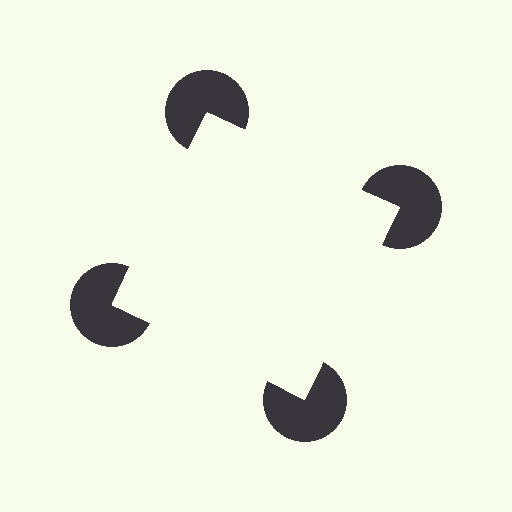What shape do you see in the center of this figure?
An illusory square — its edges are inferred from the aligned wedge cuts in the pac-man discs, not physically drawn.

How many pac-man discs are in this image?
There are 4 — one at each vertex of the illusory square.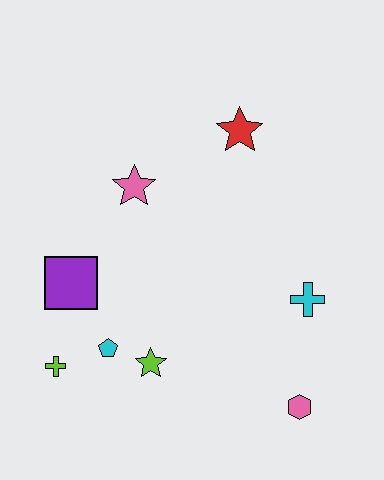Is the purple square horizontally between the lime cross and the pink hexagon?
Yes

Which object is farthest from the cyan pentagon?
The red star is farthest from the cyan pentagon.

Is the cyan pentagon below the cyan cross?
Yes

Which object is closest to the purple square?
The cyan pentagon is closest to the purple square.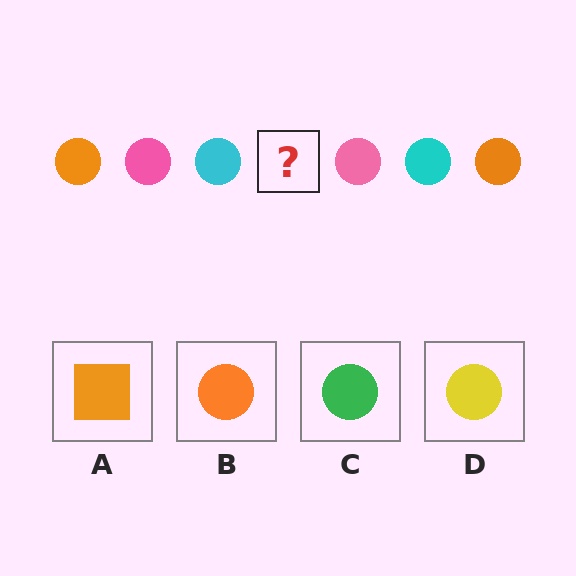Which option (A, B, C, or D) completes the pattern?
B.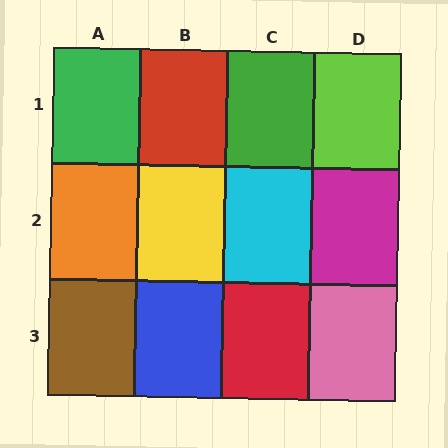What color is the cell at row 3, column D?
Pink.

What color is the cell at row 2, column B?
Yellow.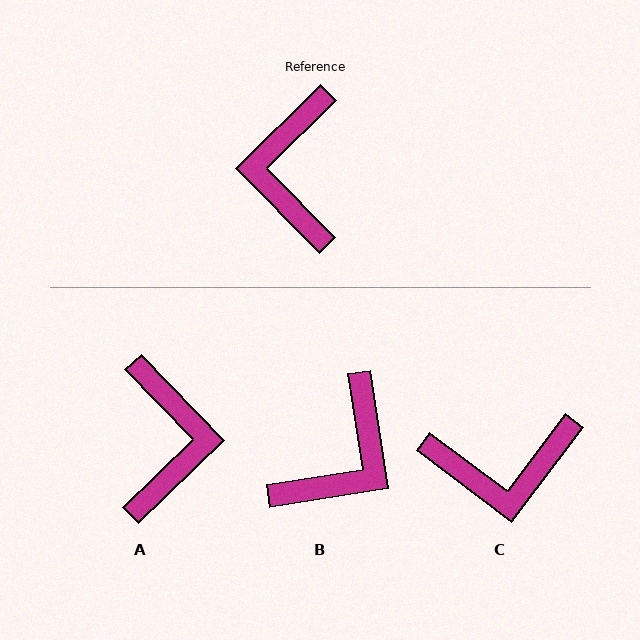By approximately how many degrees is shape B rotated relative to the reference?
Approximately 144 degrees counter-clockwise.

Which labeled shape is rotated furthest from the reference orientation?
A, about 179 degrees away.